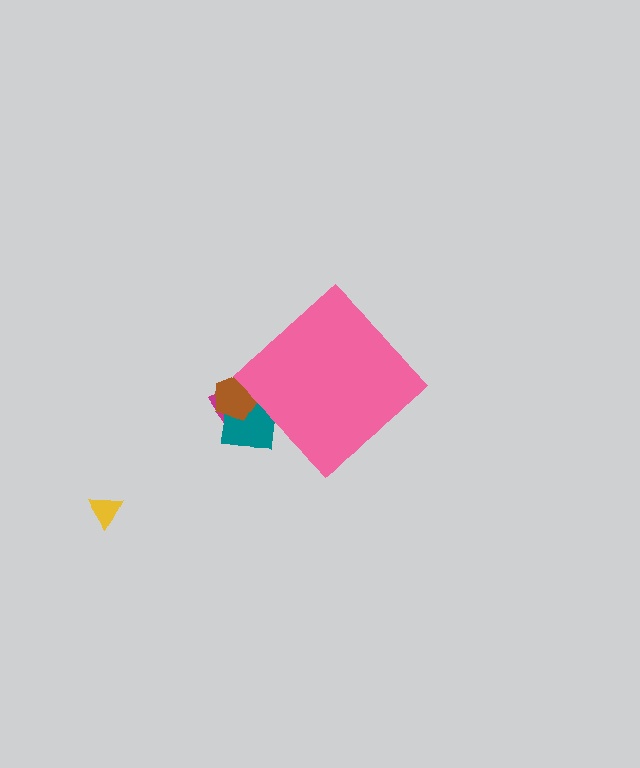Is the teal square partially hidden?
Yes, the teal square is partially hidden behind the pink diamond.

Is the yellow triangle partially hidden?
No, the yellow triangle is fully visible.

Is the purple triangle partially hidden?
Yes, the purple triangle is partially hidden behind the pink diamond.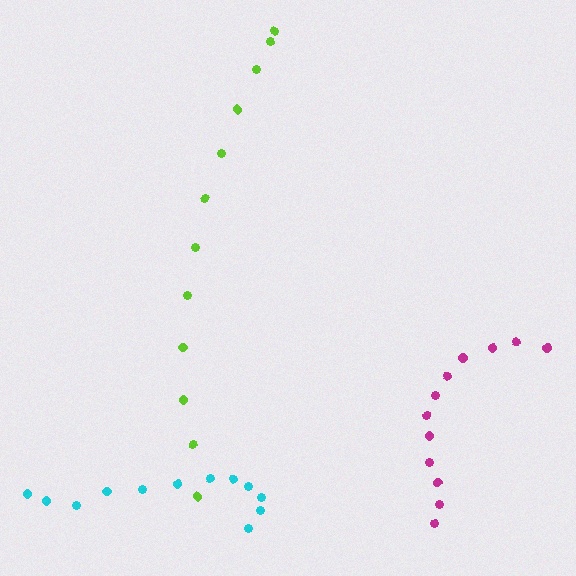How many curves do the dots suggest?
There are 3 distinct paths.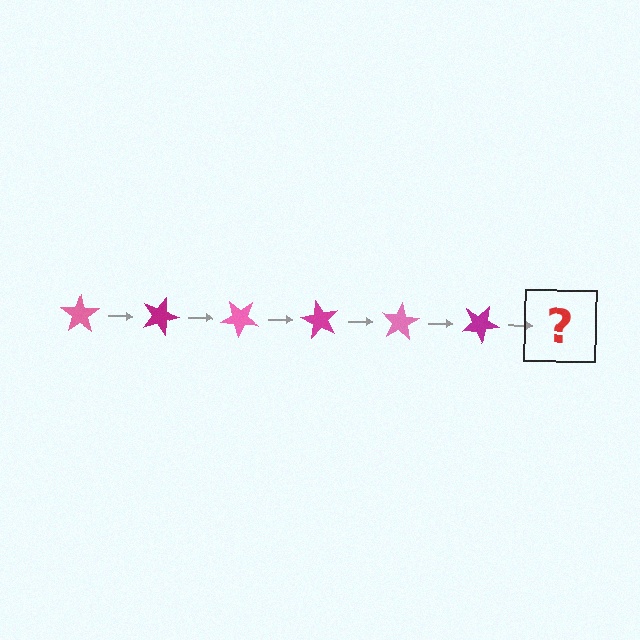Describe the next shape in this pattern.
It should be a pink star, rotated 120 degrees from the start.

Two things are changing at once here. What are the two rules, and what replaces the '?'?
The two rules are that it rotates 20 degrees each step and the color cycles through pink and magenta. The '?' should be a pink star, rotated 120 degrees from the start.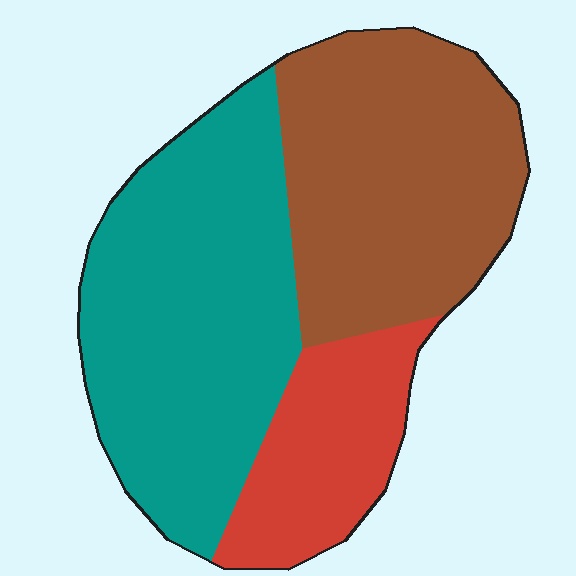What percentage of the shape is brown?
Brown takes up between a third and a half of the shape.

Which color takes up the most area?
Teal, at roughly 45%.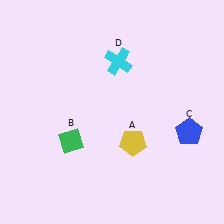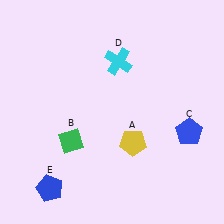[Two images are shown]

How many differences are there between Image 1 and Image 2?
There is 1 difference between the two images.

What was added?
A blue pentagon (E) was added in Image 2.